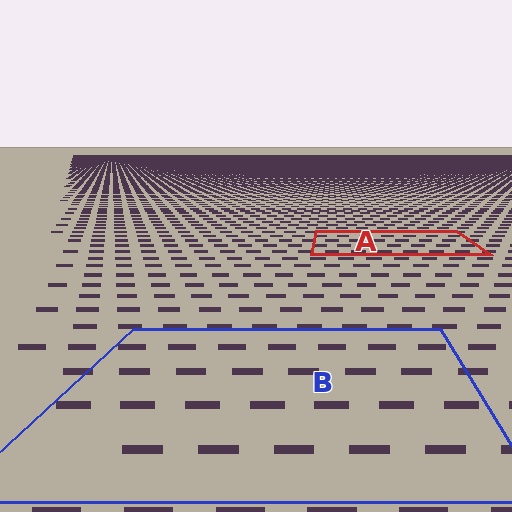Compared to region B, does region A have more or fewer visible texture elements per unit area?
Region A has more texture elements per unit area — they are packed more densely because it is farther away.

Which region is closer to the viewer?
Region B is closer. The texture elements there are larger and more spread out.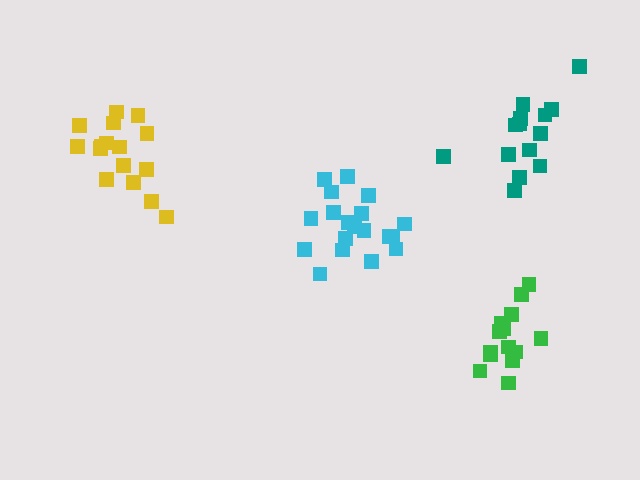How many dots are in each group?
Group 1: 19 dots, Group 2: 14 dots, Group 3: 14 dots, Group 4: 16 dots (63 total).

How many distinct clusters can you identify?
There are 4 distinct clusters.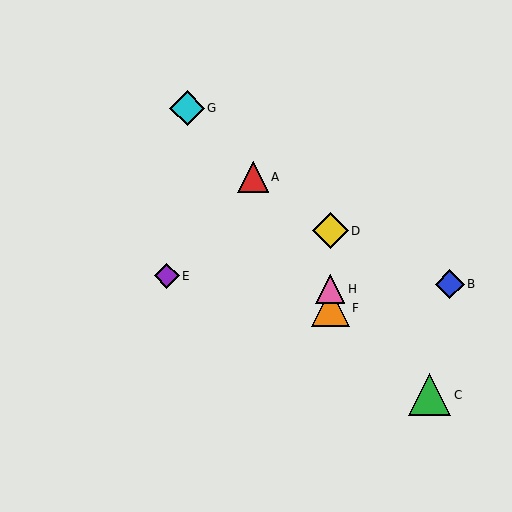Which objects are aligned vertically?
Objects D, F, H are aligned vertically.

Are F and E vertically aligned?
No, F is at x≈330 and E is at x≈167.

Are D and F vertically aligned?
Yes, both are at x≈330.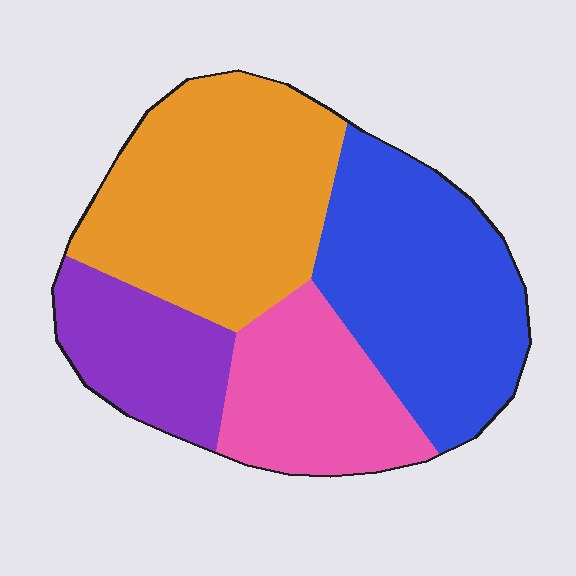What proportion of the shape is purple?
Purple takes up about one sixth (1/6) of the shape.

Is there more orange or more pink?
Orange.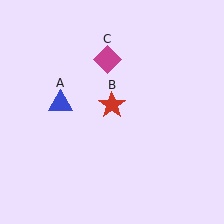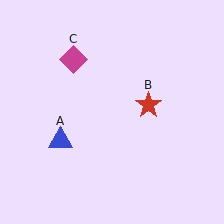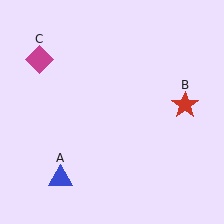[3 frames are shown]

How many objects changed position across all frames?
3 objects changed position: blue triangle (object A), red star (object B), magenta diamond (object C).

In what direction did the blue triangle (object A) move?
The blue triangle (object A) moved down.